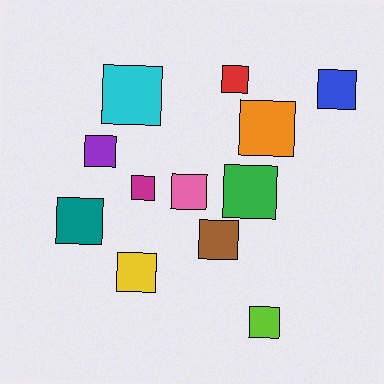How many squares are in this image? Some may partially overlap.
There are 12 squares.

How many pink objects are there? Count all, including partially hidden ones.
There is 1 pink object.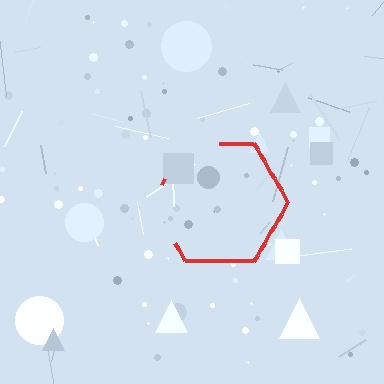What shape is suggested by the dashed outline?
The dashed outline suggests a hexagon.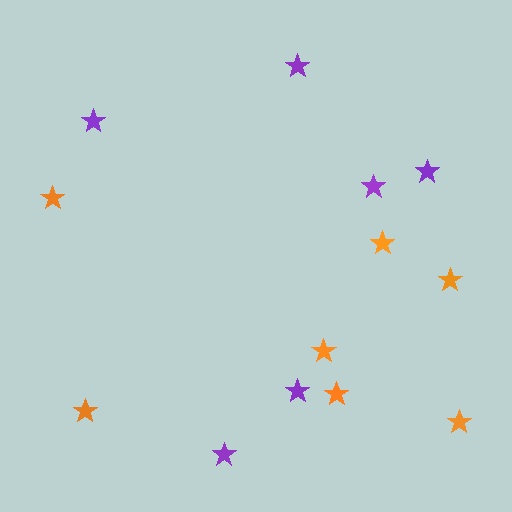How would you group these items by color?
There are 2 groups: one group of orange stars (7) and one group of purple stars (6).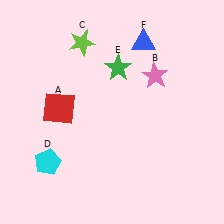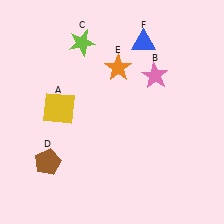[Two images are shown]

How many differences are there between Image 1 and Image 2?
There are 3 differences between the two images.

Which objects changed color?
A changed from red to yellow. D changed from cyan to brown. E changed from green to orange.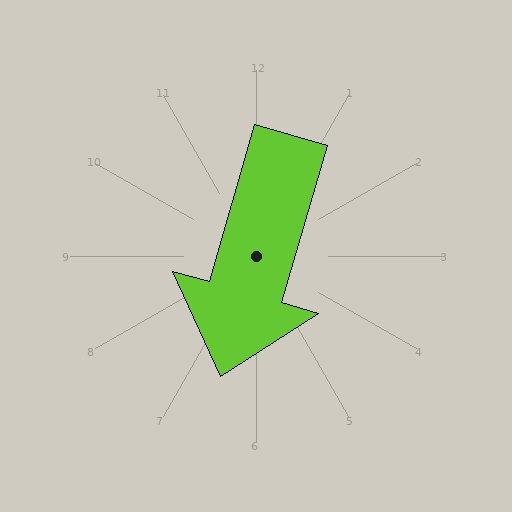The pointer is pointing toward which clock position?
Roughly 7 o'clock.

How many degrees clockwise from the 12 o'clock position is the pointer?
Approximately 196 degrees.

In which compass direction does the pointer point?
South.